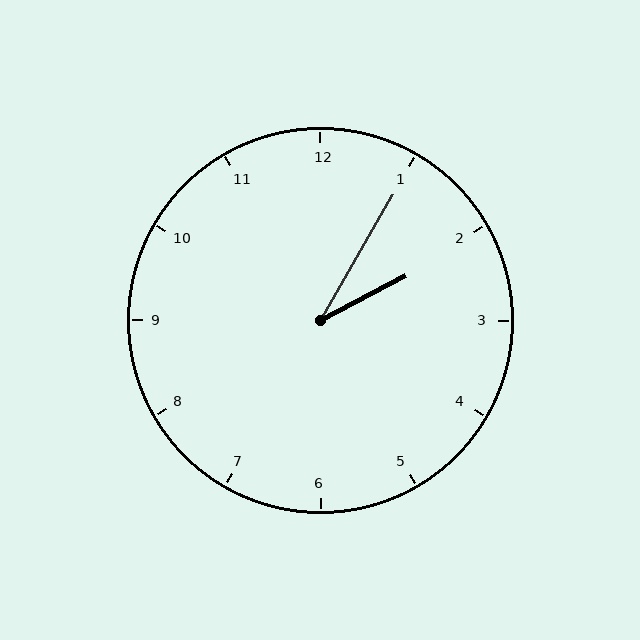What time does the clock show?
2:05.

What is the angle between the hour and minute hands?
Approximately 32 degrees.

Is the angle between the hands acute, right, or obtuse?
It is acute.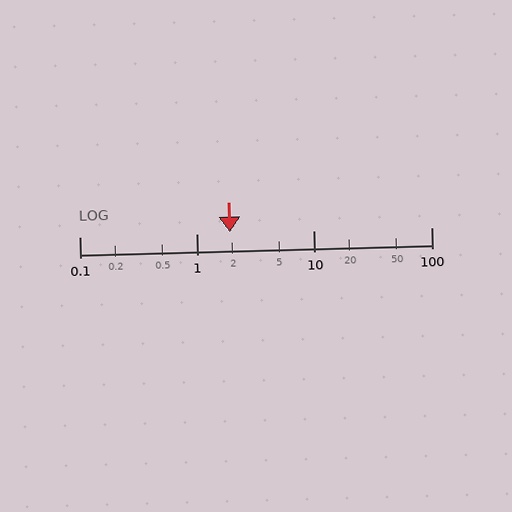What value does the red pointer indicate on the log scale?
The pointer indicates approximately 1.9.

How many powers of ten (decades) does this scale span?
The scale spans 3 decades, from 0.1 to 100.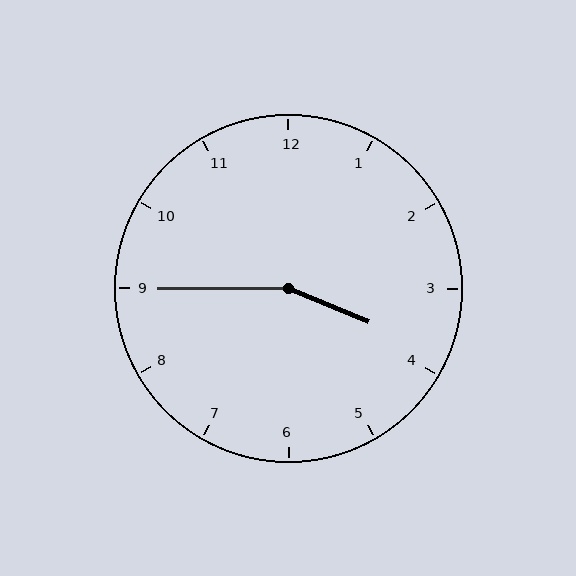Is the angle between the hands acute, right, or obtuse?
It is obtuse.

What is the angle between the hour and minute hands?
Approximately 158 degrees.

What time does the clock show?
3:45.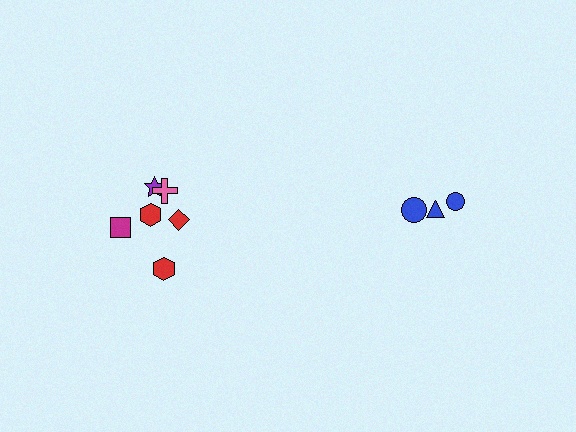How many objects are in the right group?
There are 4 objects.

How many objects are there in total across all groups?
There are 10 objects.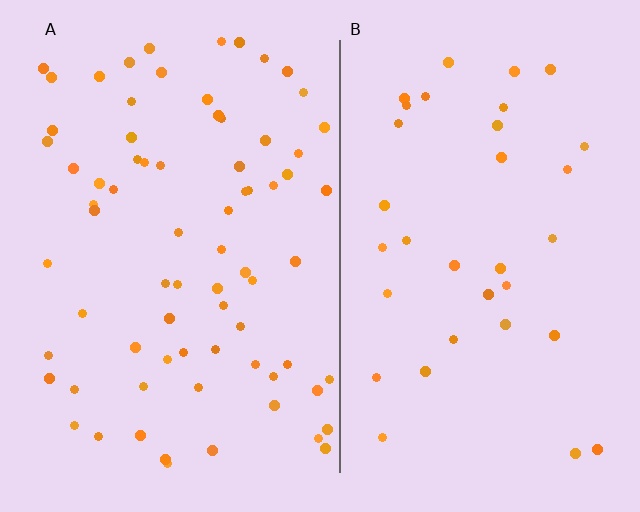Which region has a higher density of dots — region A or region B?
A (the left).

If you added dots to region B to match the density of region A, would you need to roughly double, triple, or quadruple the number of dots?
Approximately double.